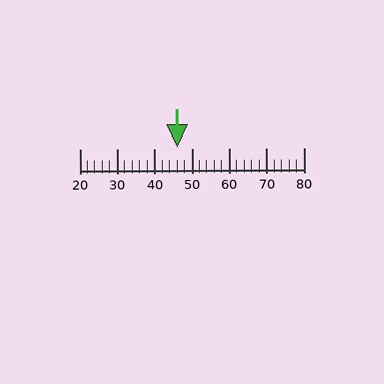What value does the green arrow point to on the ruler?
The green arrow points to approximately 46.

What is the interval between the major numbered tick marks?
The major tick marks are spaced 10 units apart.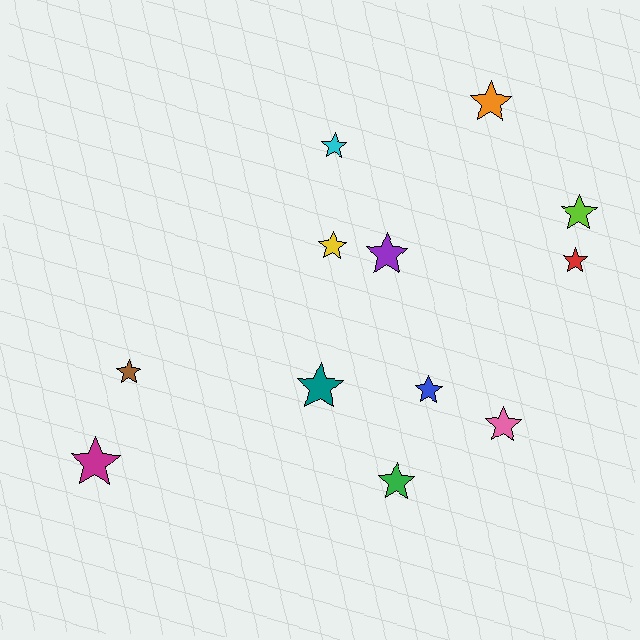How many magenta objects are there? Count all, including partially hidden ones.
There is 1 magenta object.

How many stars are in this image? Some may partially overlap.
There are 12 stars.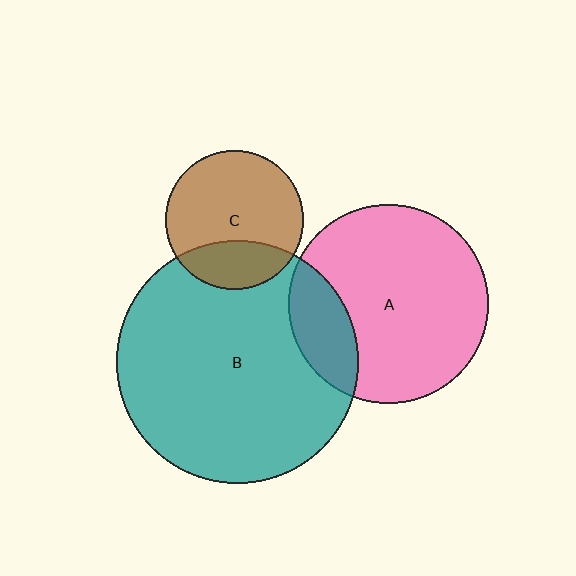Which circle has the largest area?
Circle B (teal).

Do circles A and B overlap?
Yes.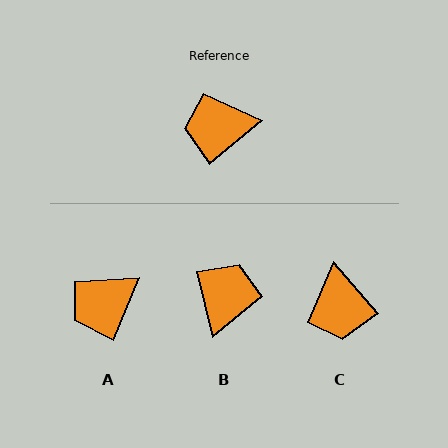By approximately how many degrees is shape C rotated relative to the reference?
Approximately 92 degrees counter-clockwise.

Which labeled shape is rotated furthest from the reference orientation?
B, about 116 degrees away.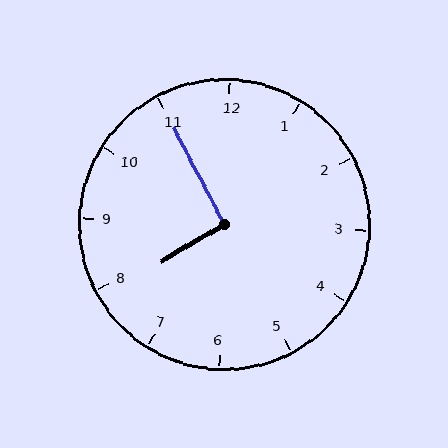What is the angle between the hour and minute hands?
Approximately 92 degrees.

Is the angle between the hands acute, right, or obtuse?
It is right.